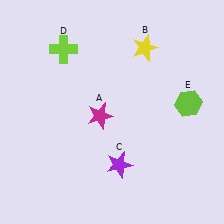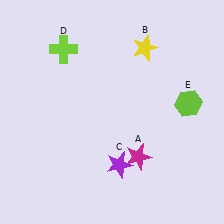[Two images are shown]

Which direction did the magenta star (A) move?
The magenta star (A) moved down.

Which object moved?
The magenta star (A) moved down.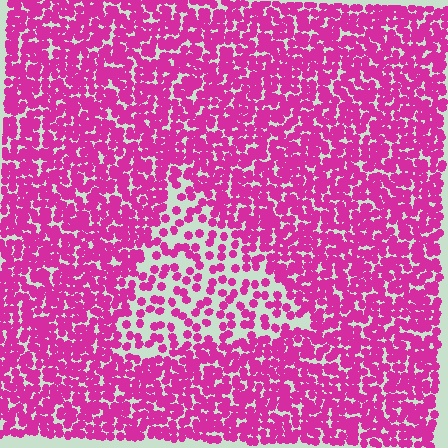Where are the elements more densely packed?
The elements are more densely packed outside the triangle boundary.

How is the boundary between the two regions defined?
The boundary is defined by a change in element density (approximately 2.3x ratio). All elements are the same color, size, and shape.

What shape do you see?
I see a triangle.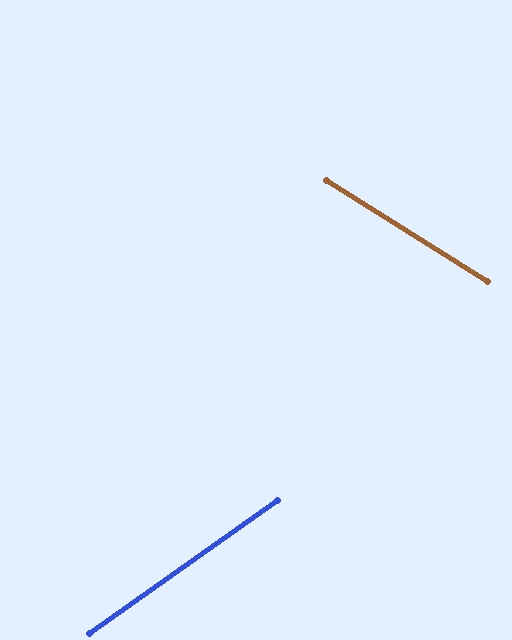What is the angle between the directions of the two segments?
Approximately 67 degrees.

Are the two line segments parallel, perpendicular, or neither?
Neither parallel nor perpendicular — they differ by about 67°.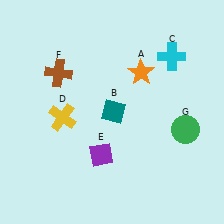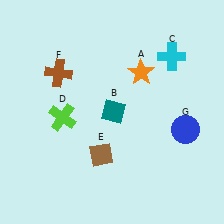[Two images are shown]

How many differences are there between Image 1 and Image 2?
There are 3 differences between the two images.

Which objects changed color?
D changed from yellow to lime. E changed from purple to brown. G changed from green to blue.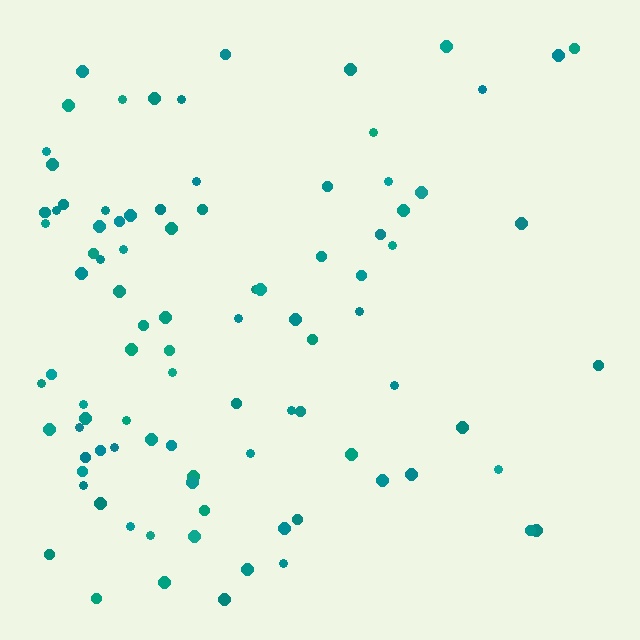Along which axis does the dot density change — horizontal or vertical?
Horizontal.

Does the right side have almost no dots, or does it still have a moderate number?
Still a moderate number, just noticeably fewer than the left.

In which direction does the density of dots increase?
From right to left, with the left side densest.